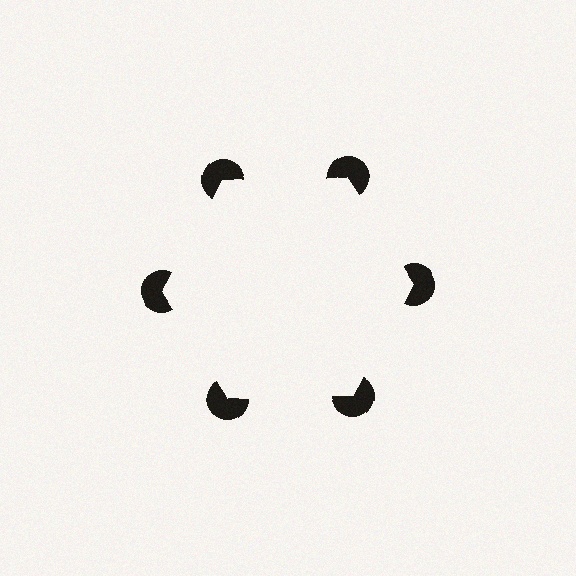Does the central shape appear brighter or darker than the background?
It typically appears slightly brighter than the background, even though no actual brightness change is drawn.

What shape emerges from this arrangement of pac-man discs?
An illusory hexagon — its edges are inferred from the aligned wedge cuts in the pac-man discs, not physically drawn.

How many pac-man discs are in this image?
There are 6 — one at each vertex of the illusory hexagon.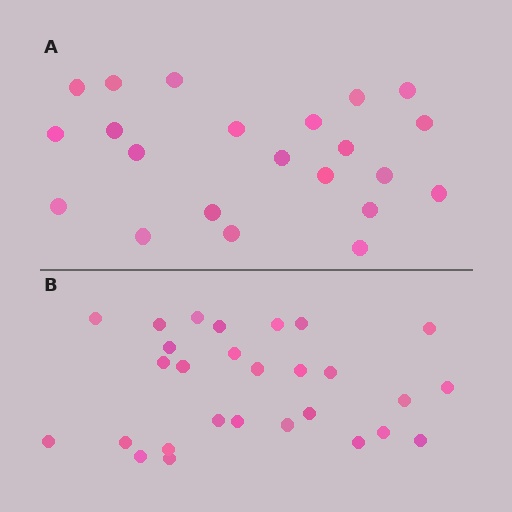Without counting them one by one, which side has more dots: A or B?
Region B (the bottom region) has more dots.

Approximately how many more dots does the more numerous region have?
Region B has about 6 more dots than region A.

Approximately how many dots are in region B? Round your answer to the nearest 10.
About 30 dots. (The exact count is 28, which rounds to 30.)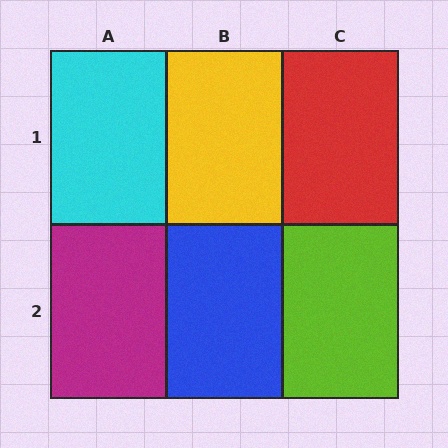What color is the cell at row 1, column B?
Yellow.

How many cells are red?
1 cell is red.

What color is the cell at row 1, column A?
Cyan.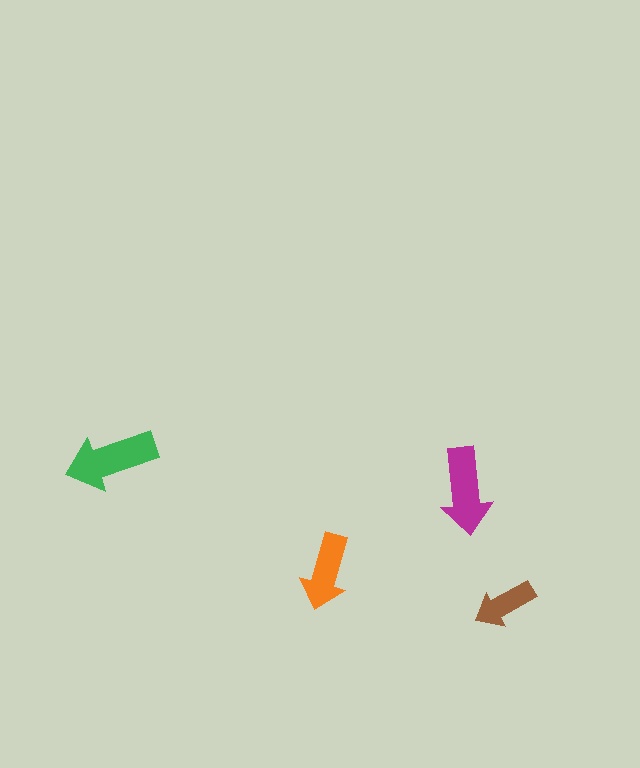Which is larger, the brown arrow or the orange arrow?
The orange one.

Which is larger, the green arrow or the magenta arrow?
The green one.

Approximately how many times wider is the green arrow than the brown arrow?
About 1.5 times wider.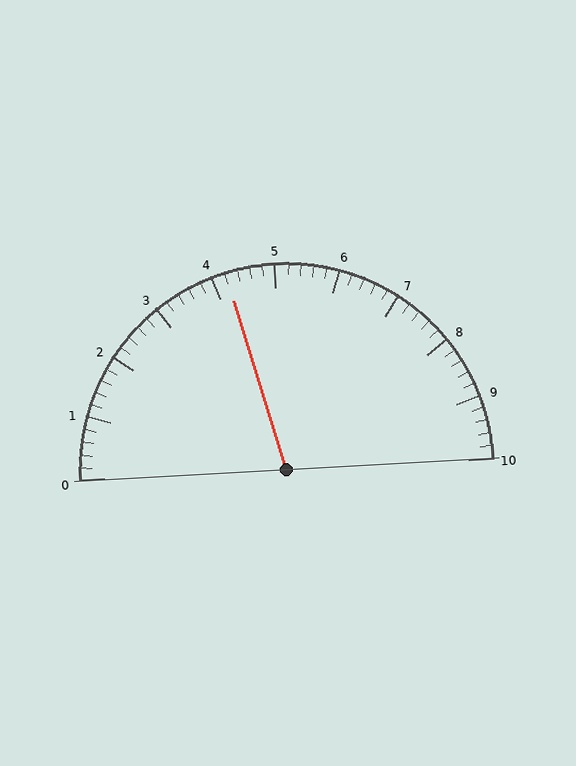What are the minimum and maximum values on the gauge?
The gauge ranges from 0 to 10.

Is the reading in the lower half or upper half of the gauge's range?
The reading is in the lower half of the range (0 to 10).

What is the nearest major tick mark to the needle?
The nearest major tick mark is 4.